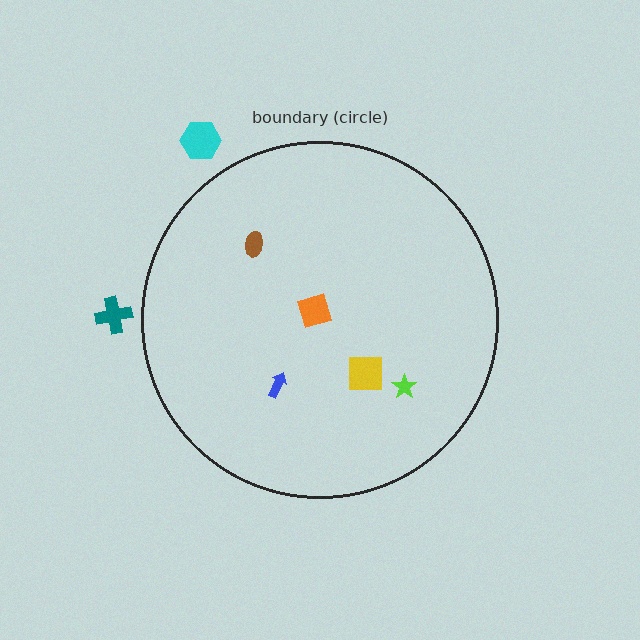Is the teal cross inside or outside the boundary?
Outside.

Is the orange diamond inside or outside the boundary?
Inside.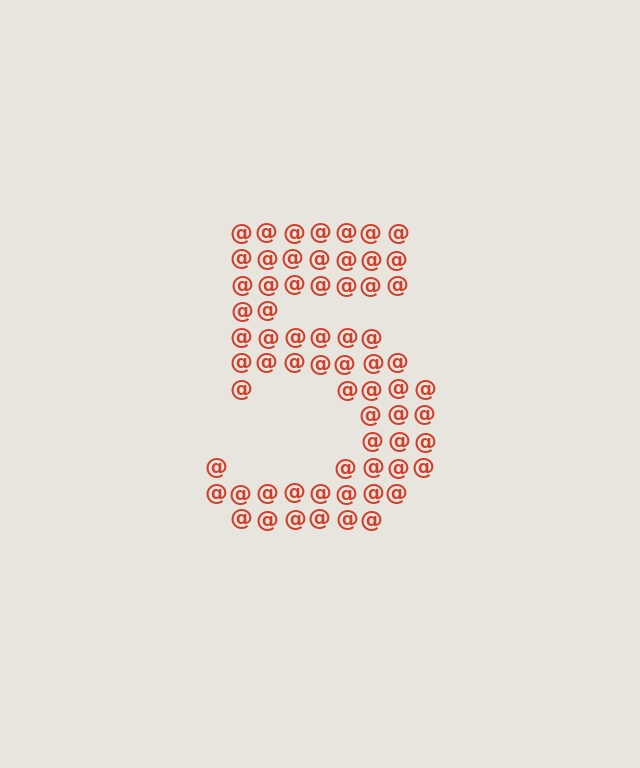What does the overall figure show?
The overall figure shows the digit 5.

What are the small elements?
The small elements are at signs.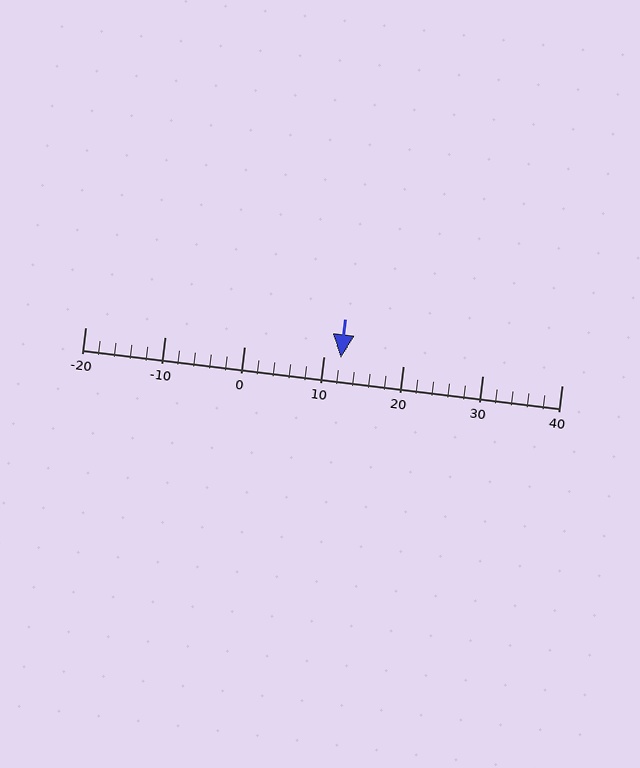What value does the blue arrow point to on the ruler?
The blue arrow points to approximately 12.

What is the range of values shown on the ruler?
The ruler shows values from -20 to 40.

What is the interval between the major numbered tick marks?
The major tick marks are spaced 10 units apart.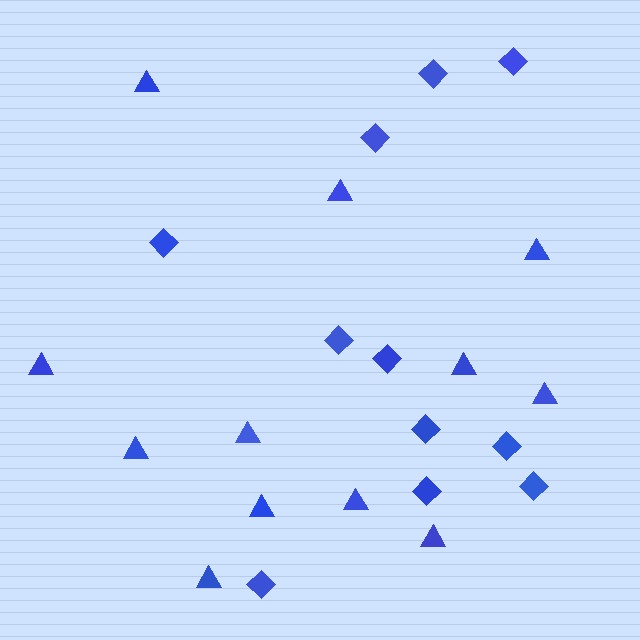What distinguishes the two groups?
There are 2 groups: one group of triangles (12) and one group of diamonds (11).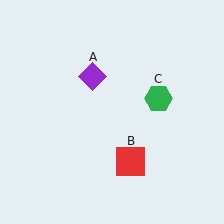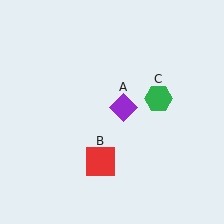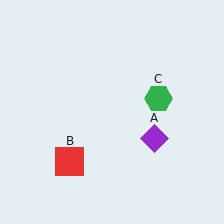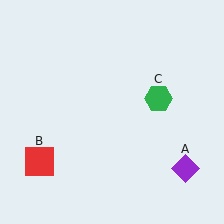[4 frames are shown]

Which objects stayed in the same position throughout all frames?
Green hexagon (object C) remained stationary.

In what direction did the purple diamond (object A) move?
The purple diamond (object A) moved down and to the right.